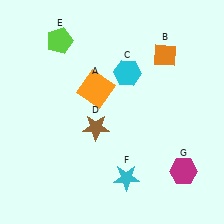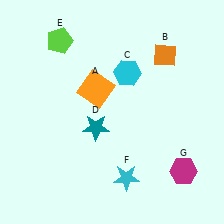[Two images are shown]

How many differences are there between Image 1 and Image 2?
There is 1 difference between the two images.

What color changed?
The star (D) changed from brown in Image 1 to teal in Image 2.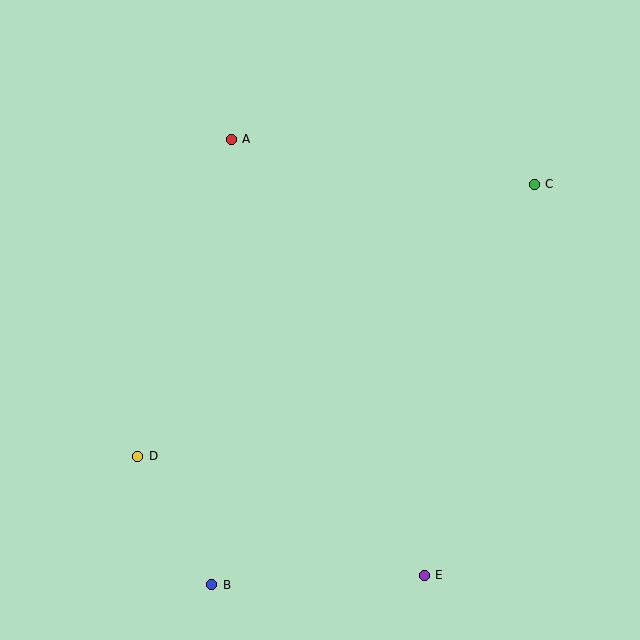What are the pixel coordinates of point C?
Point C is at (534, 184).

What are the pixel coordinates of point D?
Point D is at (138, 456).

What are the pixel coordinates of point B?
Point B is at (212, 585).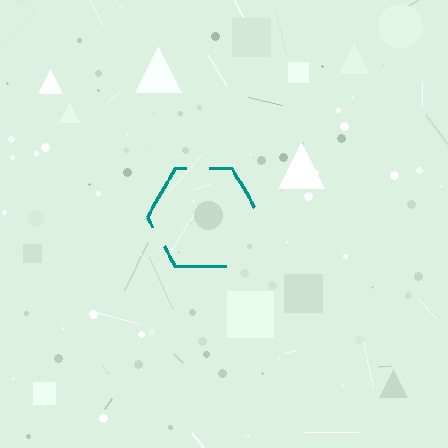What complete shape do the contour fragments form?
The contour fragments form a hexagon.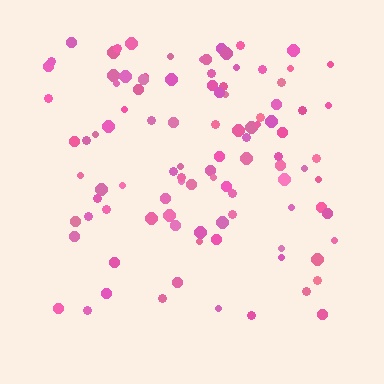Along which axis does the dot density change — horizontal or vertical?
Vertical.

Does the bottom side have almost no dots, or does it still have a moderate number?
Still a moderate number, just noticeably fewer than the top.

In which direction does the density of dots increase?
From bottom to top, with the top side densest.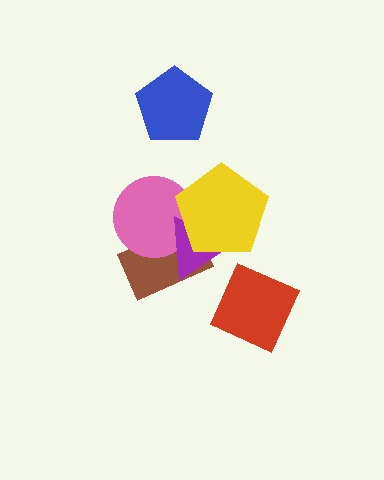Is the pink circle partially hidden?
Yes, it is partially covered by another shape.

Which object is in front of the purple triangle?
The yellow pentagon is in front of the purple triangle.